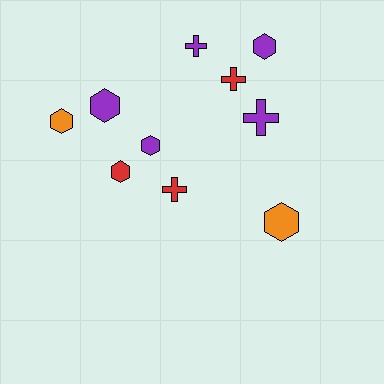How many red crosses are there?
There are 2 red crosses.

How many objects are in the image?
There are 10 objects.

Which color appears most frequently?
Purple, with 5 objects.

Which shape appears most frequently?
Hexagon, with 6 objects.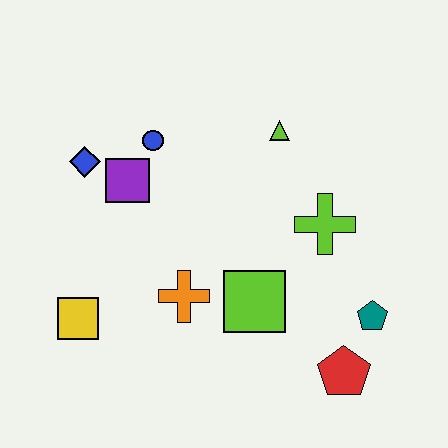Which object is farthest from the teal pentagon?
The blue diamond is farthest from the teal pentagon.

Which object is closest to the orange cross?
The lime square is closest to the orange cross.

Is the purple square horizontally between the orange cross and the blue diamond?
Yes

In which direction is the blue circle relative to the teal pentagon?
The blue circle is to the left of the teal pentagon.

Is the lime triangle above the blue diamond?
Yes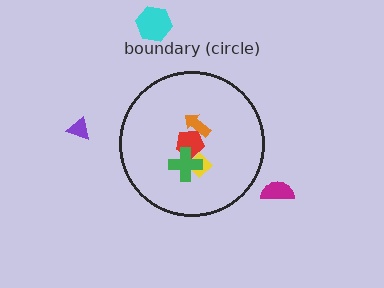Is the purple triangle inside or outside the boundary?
Outside.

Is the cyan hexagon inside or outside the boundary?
Outside.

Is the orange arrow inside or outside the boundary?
Inside.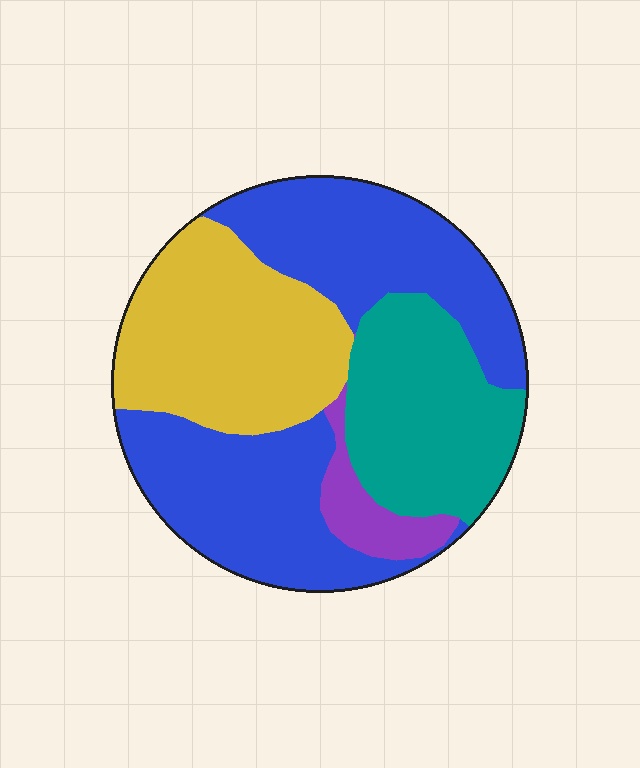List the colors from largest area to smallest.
From largest to smallest: blue, yellow, teal, purple.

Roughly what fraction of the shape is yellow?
Yellow covers about 25% of the shape.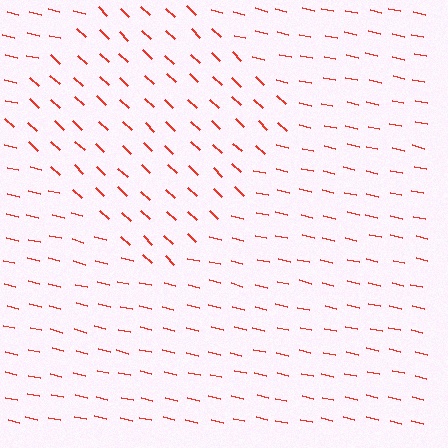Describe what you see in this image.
The image is filled with small red line segments. A diamond region in the image has lines oriented differently from the surrounding lines, creating a visible texture boundary.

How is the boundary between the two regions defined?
The boundary is defined purely by a change in line orientation (approximately 30 degrees difference). All lines are the same color and thickness.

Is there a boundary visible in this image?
Yes, there is a texture boundary formed by a change in line orientation.